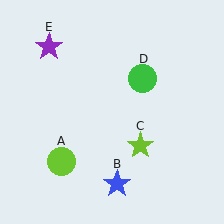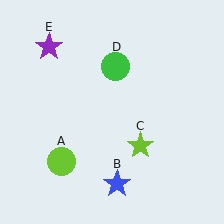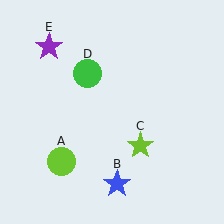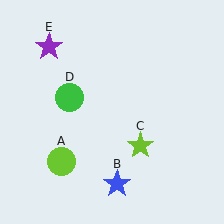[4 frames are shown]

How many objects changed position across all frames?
1 object changed position: green circle (object D).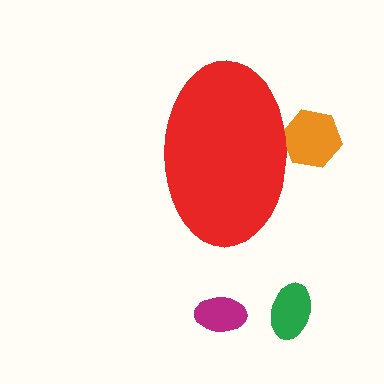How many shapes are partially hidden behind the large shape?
1 shape is partially hidden.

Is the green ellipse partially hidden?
No, the green ellipse is fully visible.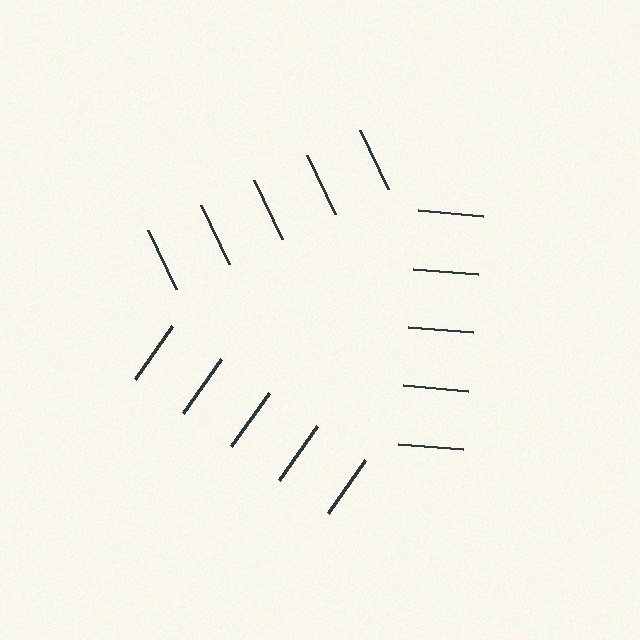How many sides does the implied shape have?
3 sides — the line-ends trace a triangle.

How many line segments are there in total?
15 — 5 along each of the 3 edges.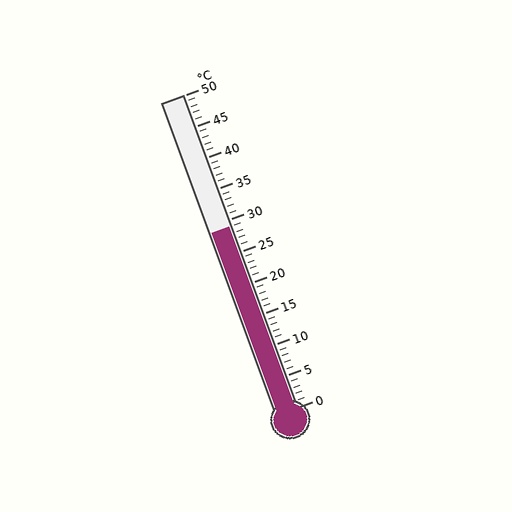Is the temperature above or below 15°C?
The temperature is above 15°C.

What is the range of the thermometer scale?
The thermometer scale ranges from 0°C to 50°C.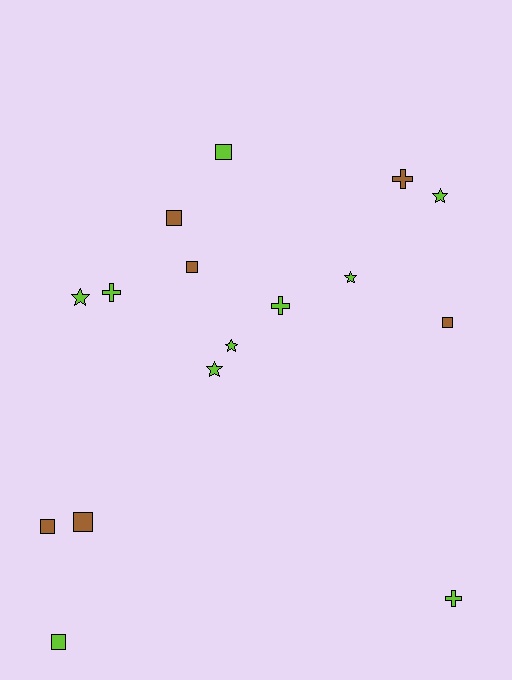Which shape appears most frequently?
Square, with 7 objects.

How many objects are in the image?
There are 16 objects.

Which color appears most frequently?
Lime, with 10 objects.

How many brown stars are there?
There are no brown stars.